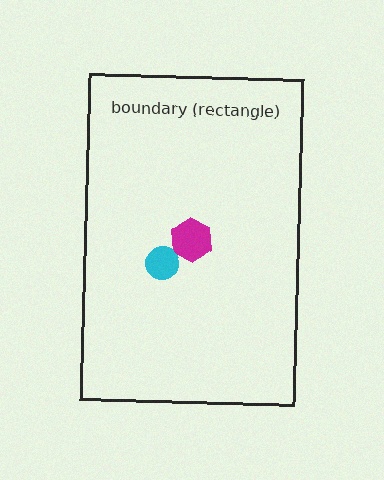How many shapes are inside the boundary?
2 inside, 0 outside.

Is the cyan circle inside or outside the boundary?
Inside.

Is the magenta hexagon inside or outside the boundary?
Inside.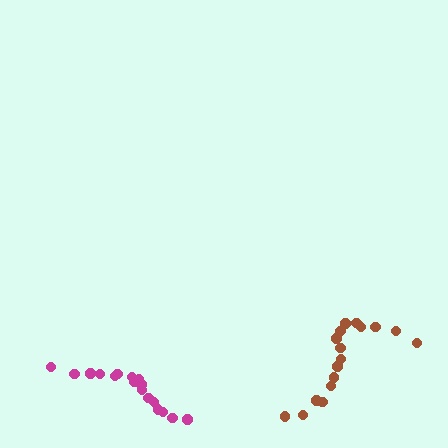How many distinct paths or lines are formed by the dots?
There are 2 distinct paths.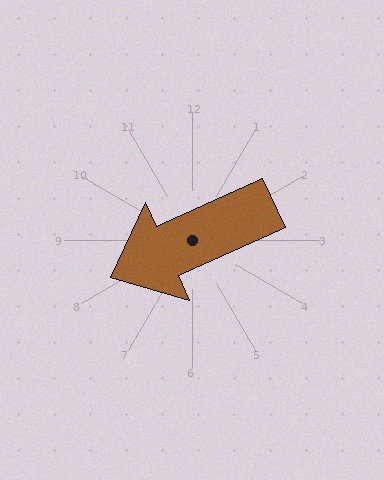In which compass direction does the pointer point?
Southwest.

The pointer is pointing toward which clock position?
Roughly 8 o'clock.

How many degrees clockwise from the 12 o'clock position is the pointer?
Approximately 246 degrees.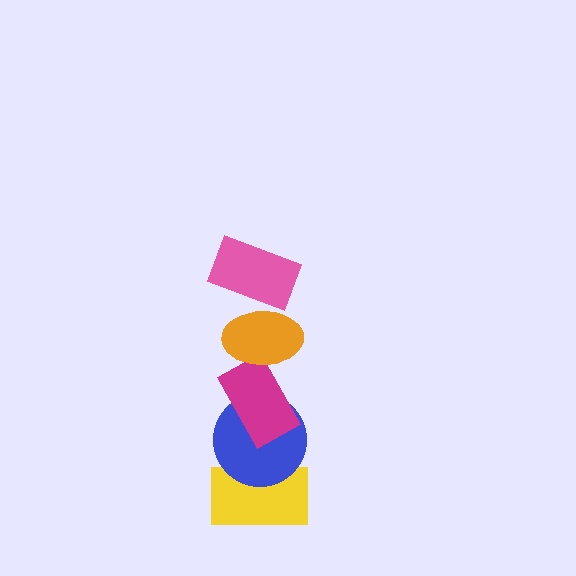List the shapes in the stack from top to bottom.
From top to bottom: the pink rectangle, the orange ellipse, the magenta rectangle, the blue circle, the yellow rectangle.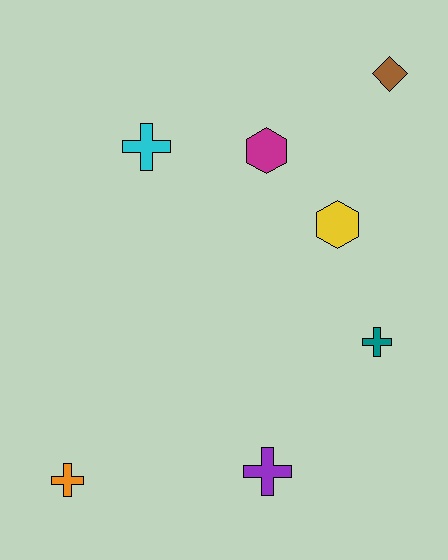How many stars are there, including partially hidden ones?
There are no stars.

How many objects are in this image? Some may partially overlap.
There are 7 objects.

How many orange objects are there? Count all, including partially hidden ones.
There is 1 orange object.